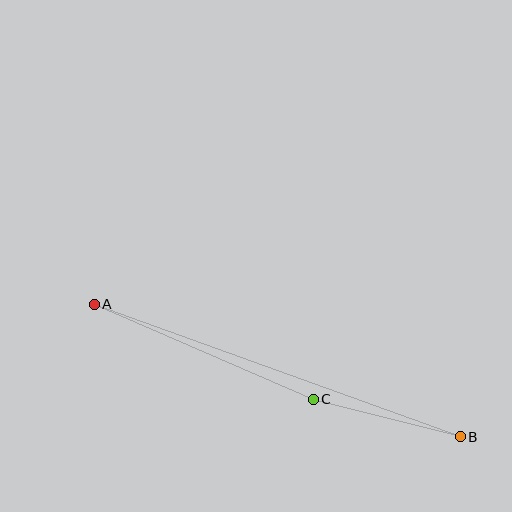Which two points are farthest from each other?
Points A and B are farthest from each other.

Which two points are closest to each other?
Points B and C are closest to each other.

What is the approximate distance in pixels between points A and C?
The distance between A and C is approximately 239 pixels.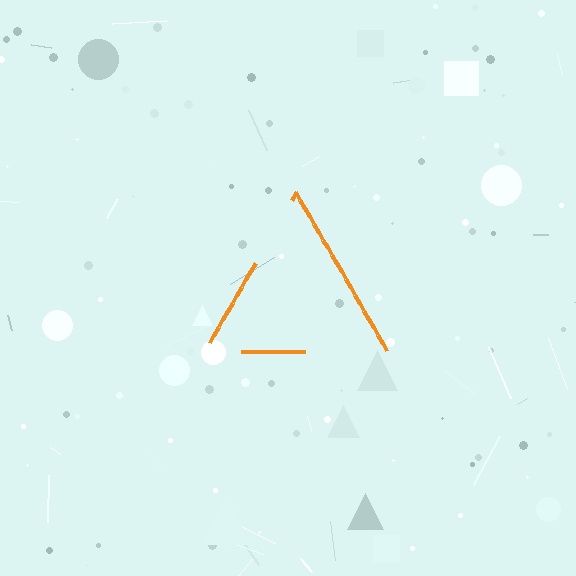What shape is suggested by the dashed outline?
The dashed outline suggests a triangle.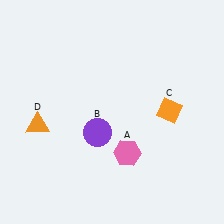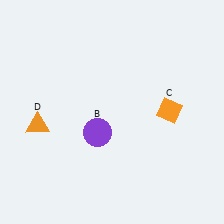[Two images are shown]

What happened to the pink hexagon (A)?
The pink hexagon (A) was removed in Image 2. It was in the bottom-right area of Image 1.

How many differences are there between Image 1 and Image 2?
There is 1 difference between the two images.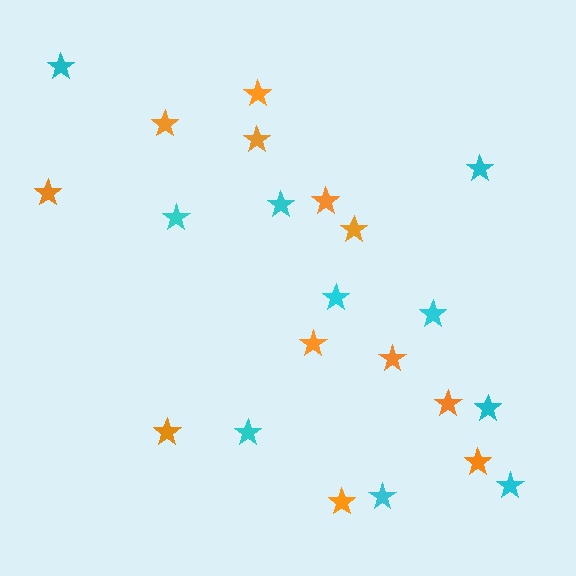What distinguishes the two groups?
There are 2 groups: one group of orange stars (12) and one group of cyan stars (10).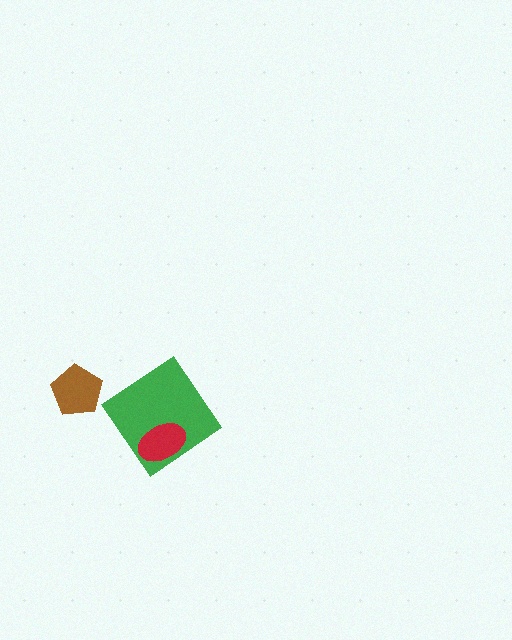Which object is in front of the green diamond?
The red ellipse is in front of the green diamond.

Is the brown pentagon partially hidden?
No, no other shape covers it.